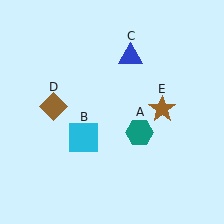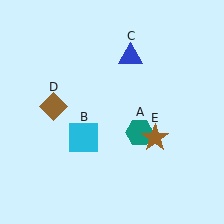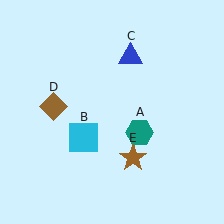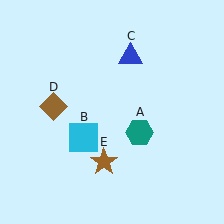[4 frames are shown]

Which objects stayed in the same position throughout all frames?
Teal hexagon (object A) and cyan square (object B) and blue triangle (object C) and brown diamond (object D) remained stationary.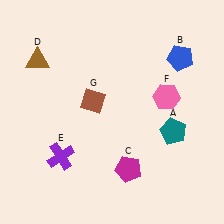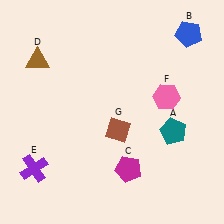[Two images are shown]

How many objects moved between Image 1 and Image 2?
3 objects moved between the two images.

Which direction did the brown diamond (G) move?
The brown diamond (G) moved down.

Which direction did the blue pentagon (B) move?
The blue pentagon (B) moved up.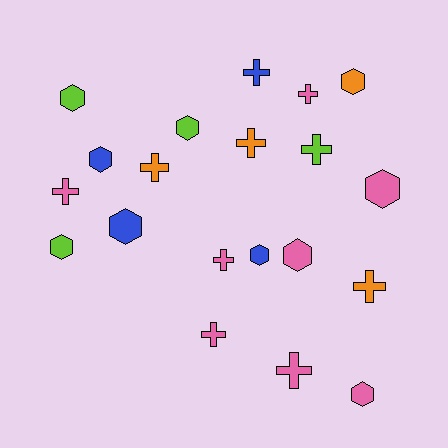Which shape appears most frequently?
Hexagon, with 10 objects.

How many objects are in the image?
There are 20 objects.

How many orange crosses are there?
There are 3 orange crosses.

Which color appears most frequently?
Pink, with 8 objects.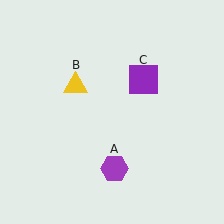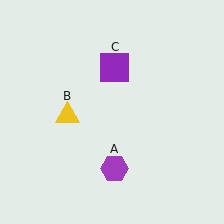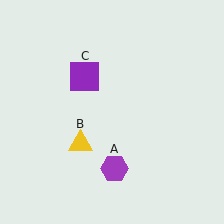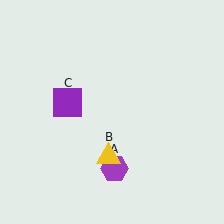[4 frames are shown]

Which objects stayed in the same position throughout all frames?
Purple hexagon (object A) remained stationary.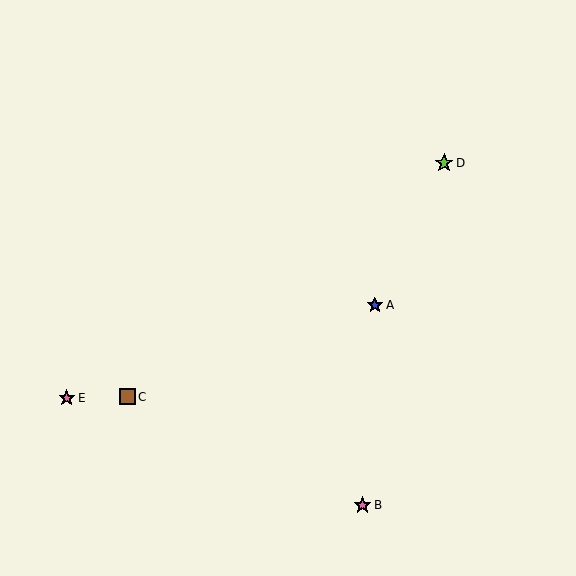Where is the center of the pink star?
The center of the pink star is at (67, 398).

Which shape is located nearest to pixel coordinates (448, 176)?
The lime star (labeled D) at (444, 163) is nearest to that location.